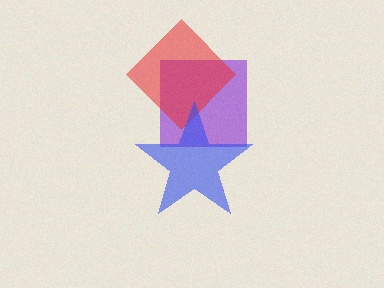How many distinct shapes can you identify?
There are 3 distinct shapes: a purple square, a red diamond, a blue star.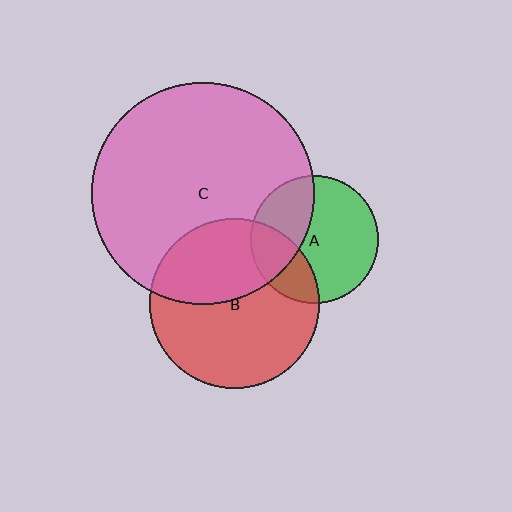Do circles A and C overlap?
Yes.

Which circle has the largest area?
Circle C (pink).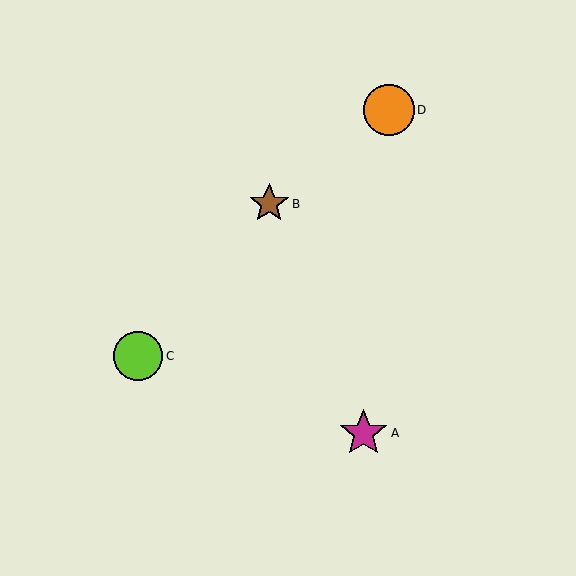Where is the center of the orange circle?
The center of the orange circle is at (389, 110).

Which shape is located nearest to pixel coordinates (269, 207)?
The brown star (labeled B) at (269, 204) is nearest to that location.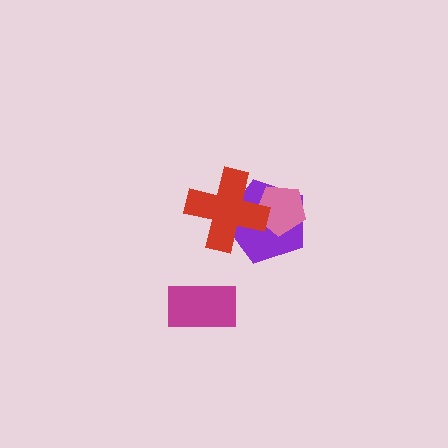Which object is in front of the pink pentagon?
The red cross is in front of the pink pentagon.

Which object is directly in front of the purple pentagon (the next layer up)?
The pink pentagon is directly in front of the purple pentagon.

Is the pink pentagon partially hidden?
Yes, it is partially covered by another shape.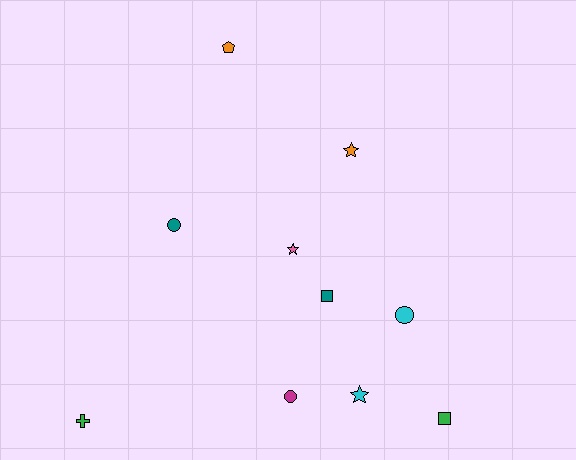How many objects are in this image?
There are 10 objects.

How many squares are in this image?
There are 2 squares.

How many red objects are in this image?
There are no red objects.